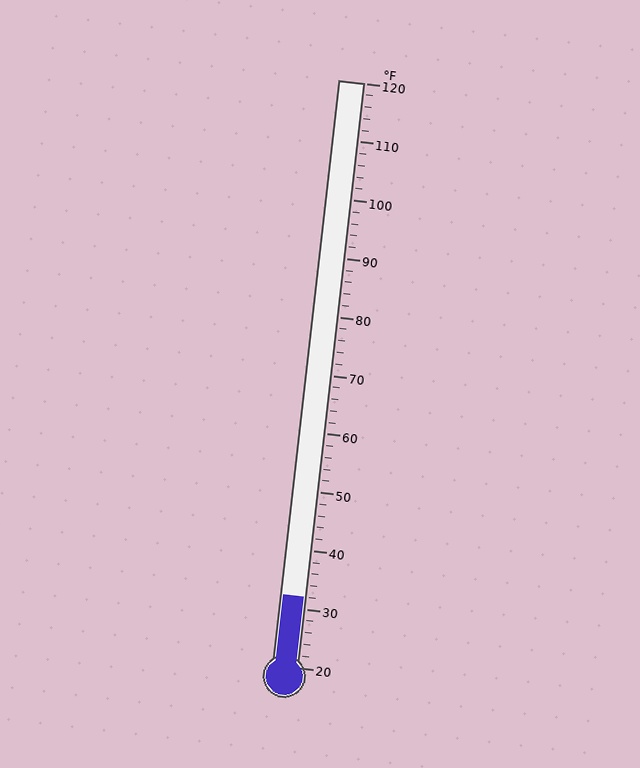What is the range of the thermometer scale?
The thermometer scale ranges from 20°F to 120°F.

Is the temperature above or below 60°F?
The temperature is below 60°F.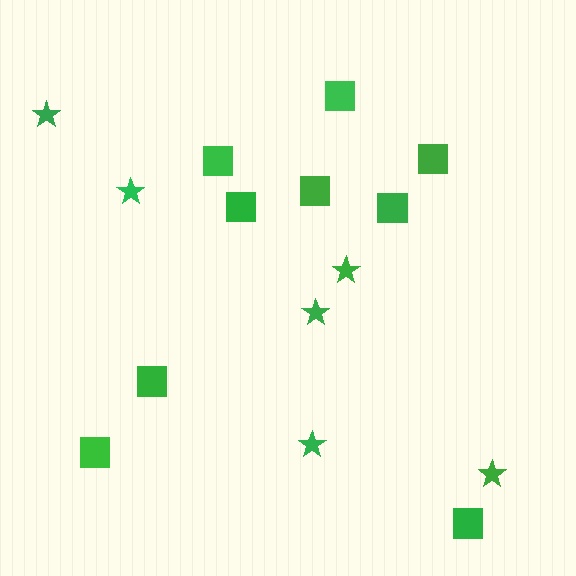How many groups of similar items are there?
There are 2 groups: one group of stars (6) and one group of squares (9).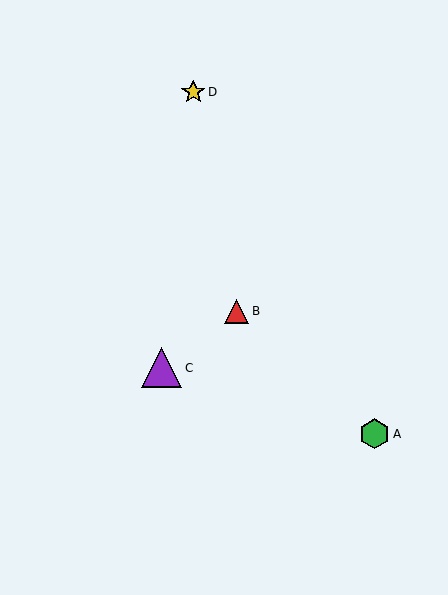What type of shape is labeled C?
Shape C is a purple triangle.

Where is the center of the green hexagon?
The center of the green hexagon is at (375, 434).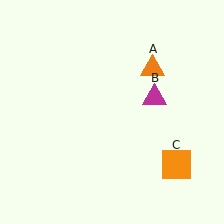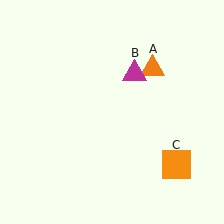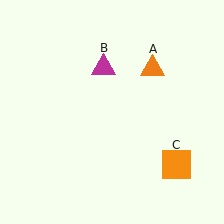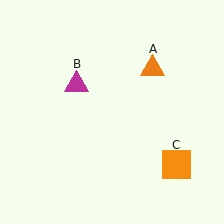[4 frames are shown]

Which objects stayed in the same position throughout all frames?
Orange triangle (object A) and orange square (object C) remained stationary.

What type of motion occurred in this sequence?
The magenta triangle (object B) rotated counterclockwise around the center of the scene.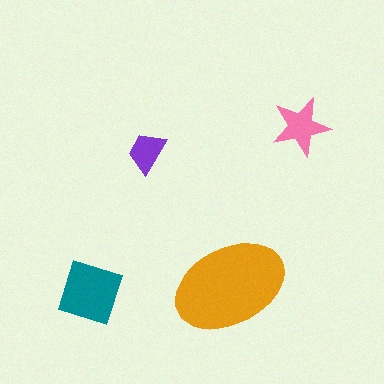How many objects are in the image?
There are 4 objects in the image.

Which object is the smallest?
The purple trapezoid.